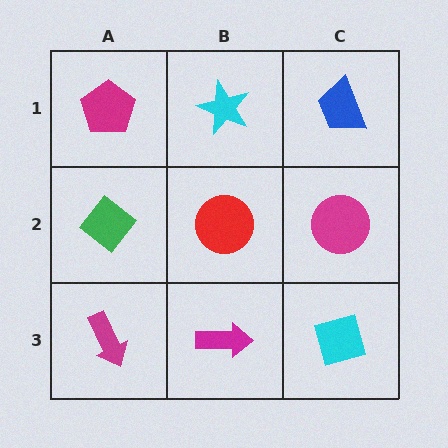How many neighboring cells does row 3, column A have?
2.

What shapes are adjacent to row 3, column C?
A magenta circle (row 2, column C), a magenta arrow (row 3, column B).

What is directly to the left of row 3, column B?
A magenta arrow.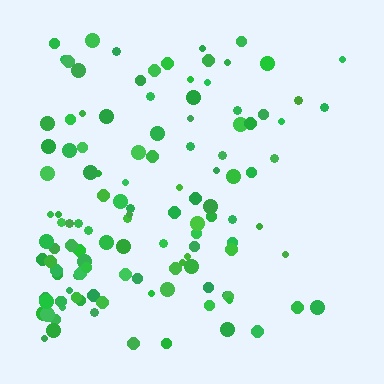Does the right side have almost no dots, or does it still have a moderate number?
Still a moderate number, just noticeably fewer than the left.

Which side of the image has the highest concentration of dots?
The left.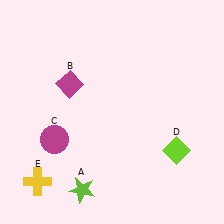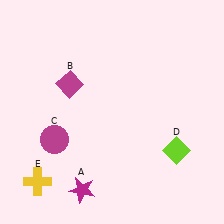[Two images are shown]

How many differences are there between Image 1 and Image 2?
There is 1 difference between the two images.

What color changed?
The star (A) changed from lime in Image 1 to magenta in Image 2.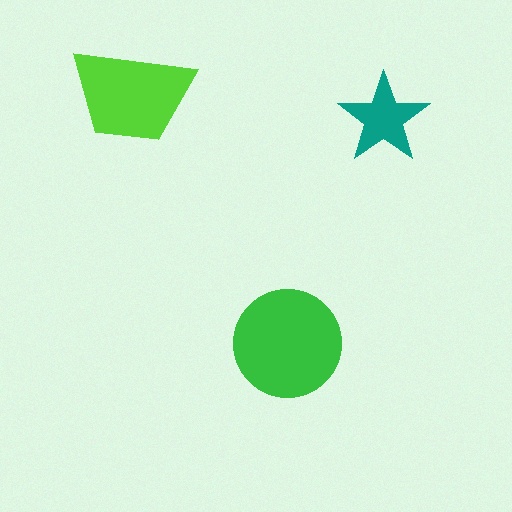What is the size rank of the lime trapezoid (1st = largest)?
2nd.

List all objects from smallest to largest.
The teal star, the lime trapezoid, the green circle.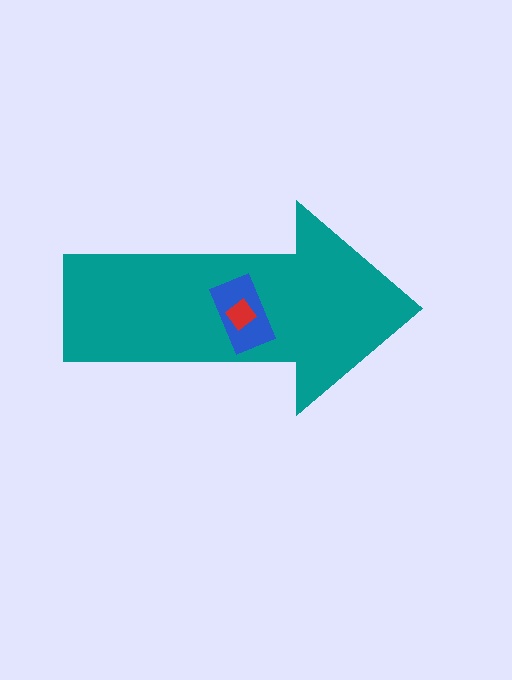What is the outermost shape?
The teal arrow.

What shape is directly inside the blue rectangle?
The red diamond.